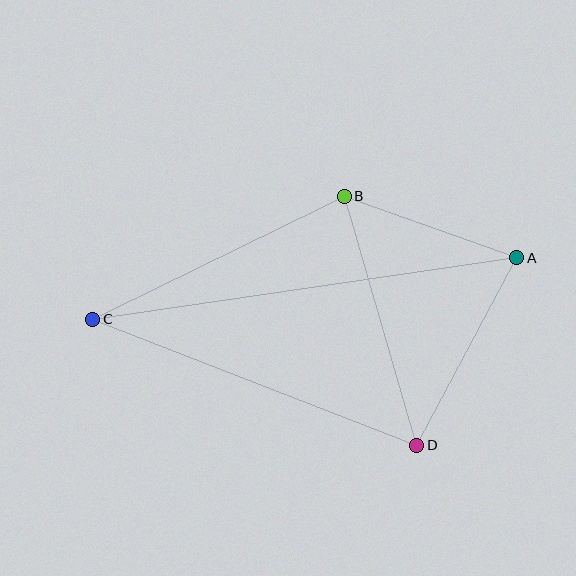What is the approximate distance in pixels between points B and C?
The distance between B and C is approximately 280 pixels.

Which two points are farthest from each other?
Points A and C are farthest from each other.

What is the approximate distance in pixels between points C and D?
The distance between C and D is approximately 348 pixels.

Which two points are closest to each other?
Points A and B are closest to each other.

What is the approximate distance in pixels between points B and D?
The distance between B and D is approximately 259 pixels.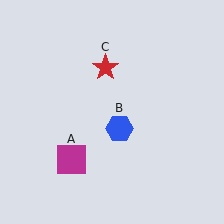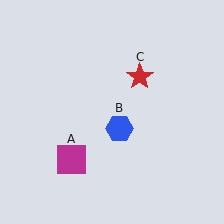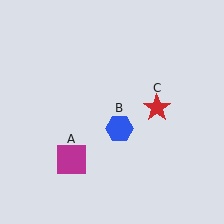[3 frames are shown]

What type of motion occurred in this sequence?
The red star (object C) rotated clockwise around the center of the scene.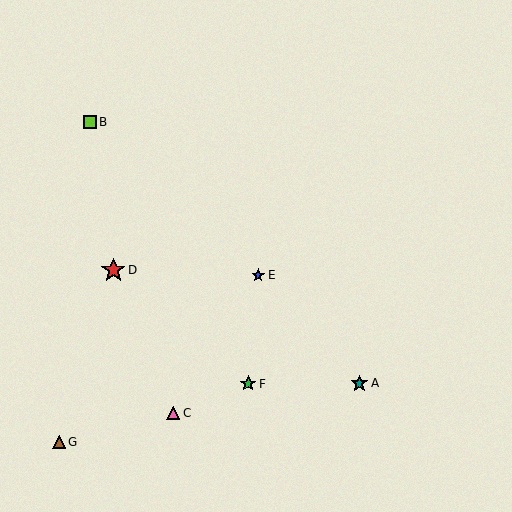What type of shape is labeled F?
Shape F is a green star.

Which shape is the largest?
The red star (labeled D) is the largest.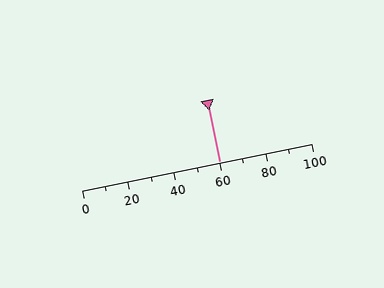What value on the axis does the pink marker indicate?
The marker indicates approximately 60.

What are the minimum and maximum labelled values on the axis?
The axis runs from 0 to 100.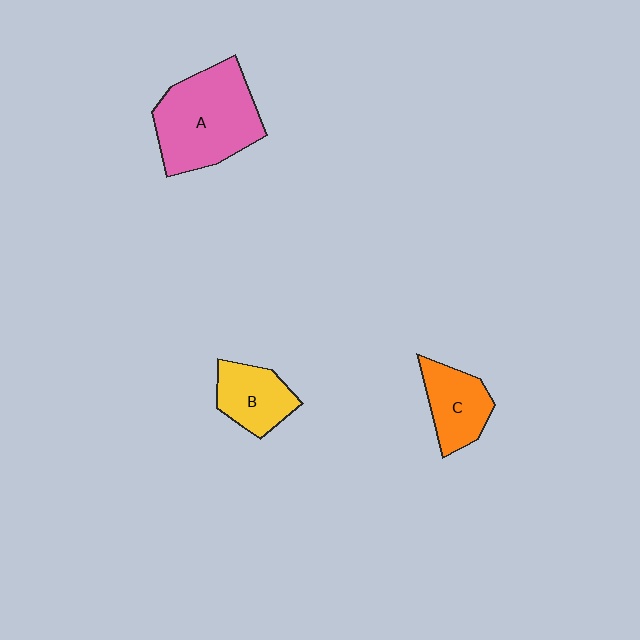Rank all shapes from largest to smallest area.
From largest to smallest: A (pink), C (orange), B (yellow).